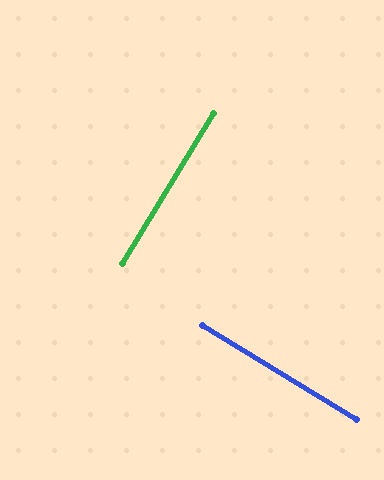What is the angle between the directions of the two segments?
Approximately 90 degrees.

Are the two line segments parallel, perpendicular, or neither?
Perpendicular — they meet at approximately 90°.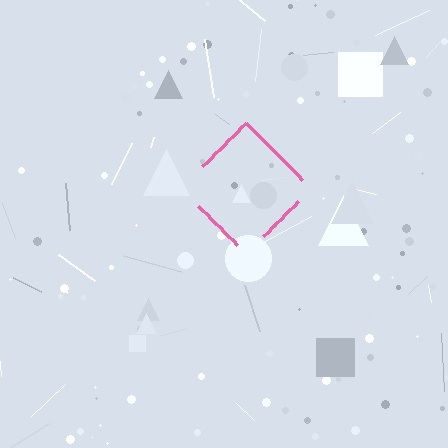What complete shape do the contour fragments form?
The contour fragments form a diamond.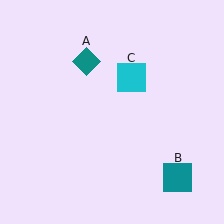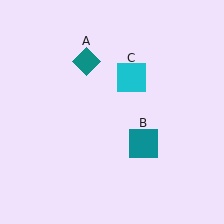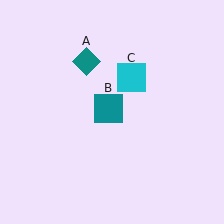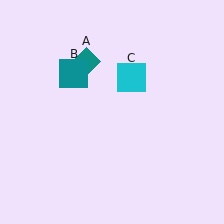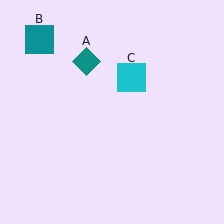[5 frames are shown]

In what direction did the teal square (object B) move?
The teal square (object B) moved up and to the left.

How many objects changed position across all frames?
1 object changed position: teal square (object B).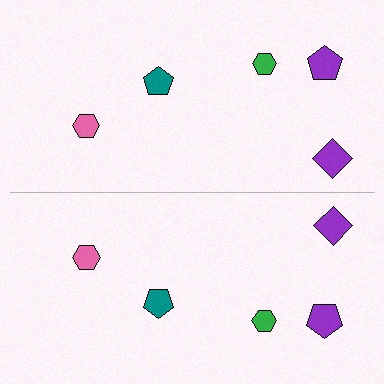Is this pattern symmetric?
Yes, this pattern has bilateral (reflection) symmetry.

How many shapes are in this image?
There are 10 shapes in this image.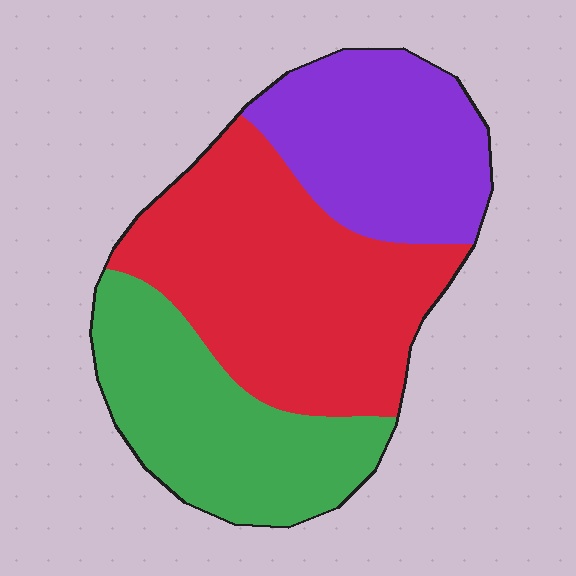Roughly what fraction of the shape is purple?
Purple takes up about one quarter (1/4) of the shape.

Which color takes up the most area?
Red, at roughly 45%.